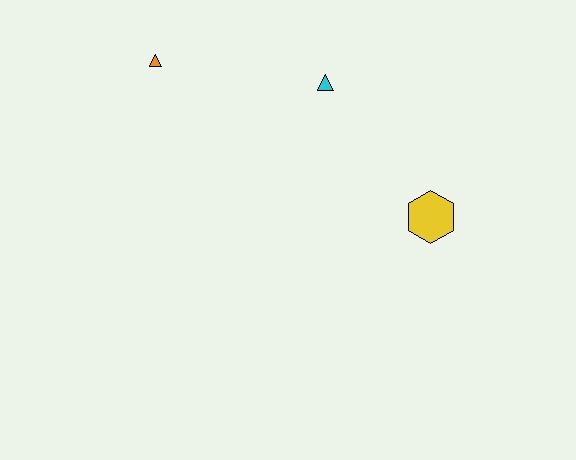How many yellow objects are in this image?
There is 1 yellow object.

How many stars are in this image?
There are no stars.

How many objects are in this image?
There are 3 objects.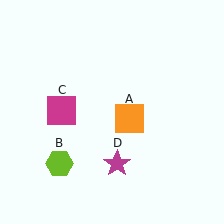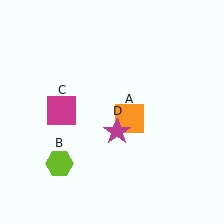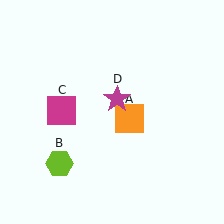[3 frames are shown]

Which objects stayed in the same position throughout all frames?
Orange square (object A) and lime hexagon (object B) and magenta square (object C) remained stationary.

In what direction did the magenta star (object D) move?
The magenta star (object D) moved up.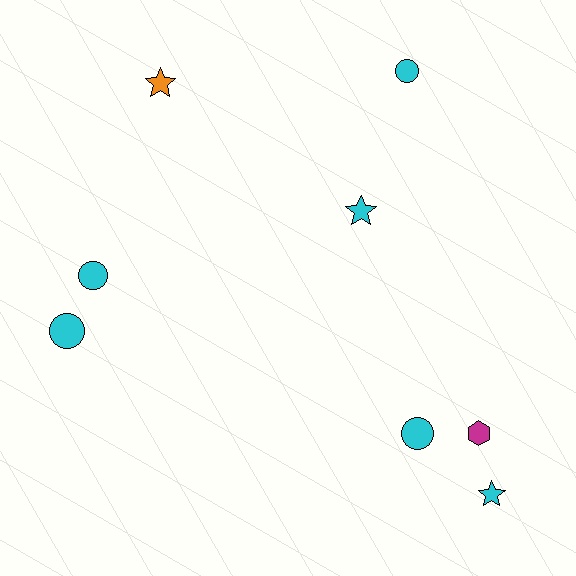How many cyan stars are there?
There are 2 cyan stars.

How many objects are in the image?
There are 8 objects.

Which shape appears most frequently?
Circle, with 4 objects.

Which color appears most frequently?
Cyan, with 6 objects.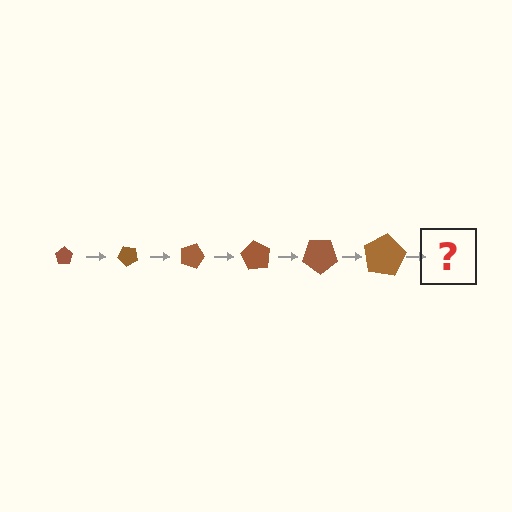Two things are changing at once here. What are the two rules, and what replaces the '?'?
The two rules are that the pentagon grows larger each step and it rotates 45 degrees each step. The '?' should be a pentagon, larger than the previous one and rotated 270 degrees from the start.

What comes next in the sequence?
The next element should be a pentagon, larger than the previous one and rotated 270 degrees from the start.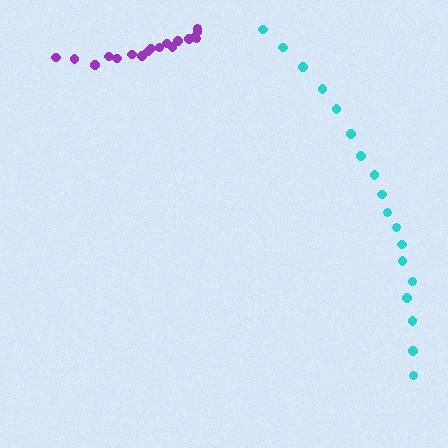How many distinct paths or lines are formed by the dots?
There are 2 distinct paths.